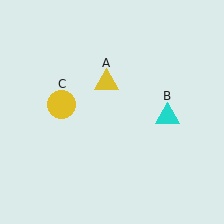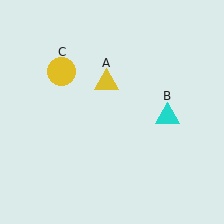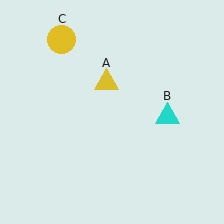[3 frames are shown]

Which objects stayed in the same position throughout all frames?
Yellow triangle (object A) and cyan triangle (object B) remained stationary.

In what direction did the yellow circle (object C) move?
The yellow circle (object C) moved up.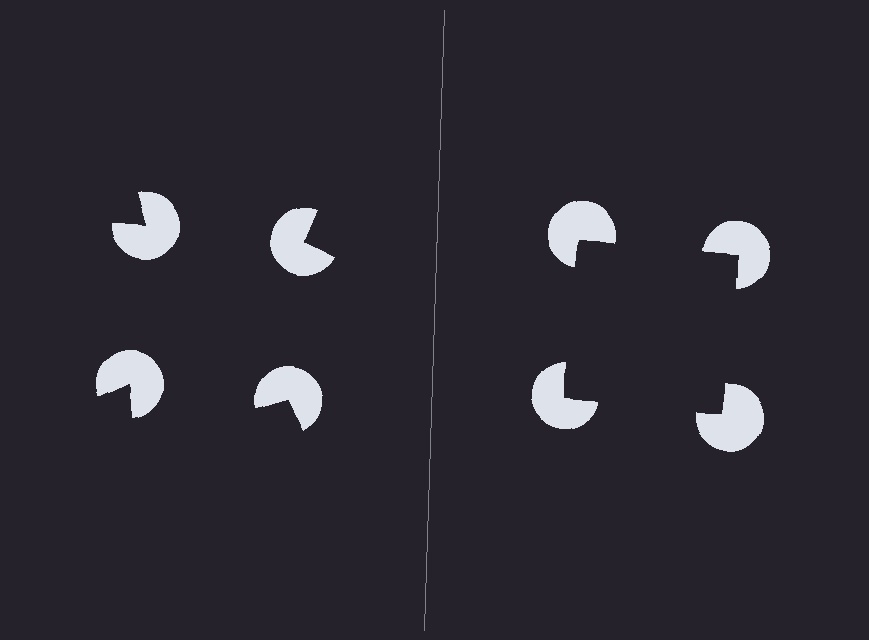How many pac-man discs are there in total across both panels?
8 — 4 on each side.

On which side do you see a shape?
An illusory square appears on the right side. On the left side the wedge cuts are rotated, so no coherent shape forms.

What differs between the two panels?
The pac-man discs are positioned identically on both sides; only the wedge orientations differ. On the right they align to a square; on the left they are misaligned.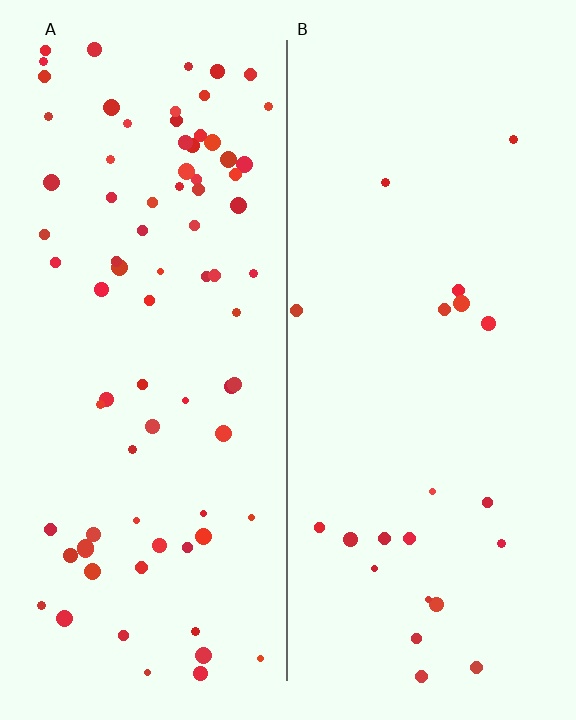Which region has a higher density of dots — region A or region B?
A (the left).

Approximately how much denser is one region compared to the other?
Approximately 3.7× — region A over region B.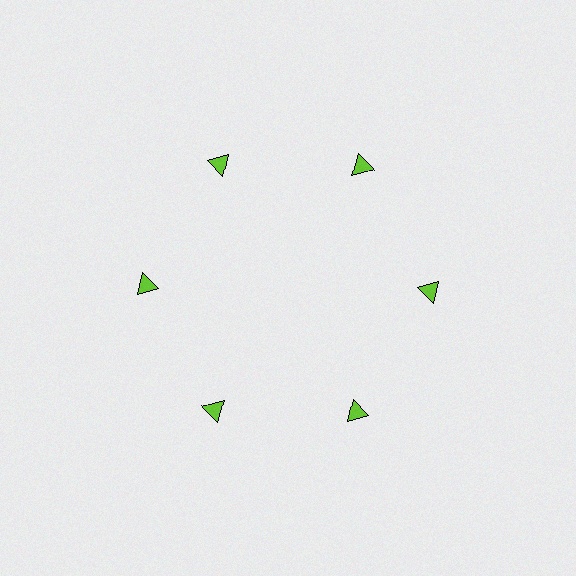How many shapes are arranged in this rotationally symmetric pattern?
There are 6 shapes, arranged in 6 groups of 1.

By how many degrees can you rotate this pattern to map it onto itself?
The pattern maps onto itself every 60 degrees of rotation.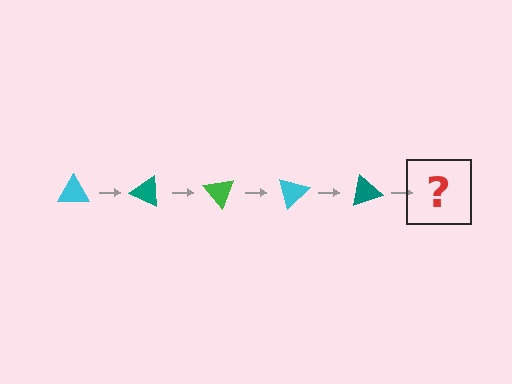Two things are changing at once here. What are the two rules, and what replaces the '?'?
The two rules are that it rotates 25 degrees each step and the color cycles through cyan, teal, and green. The '?' should be a green triangle, rotated 125 degrees from the start.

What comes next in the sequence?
The next element should be a green triangle, rotated 125 degrees from the start.